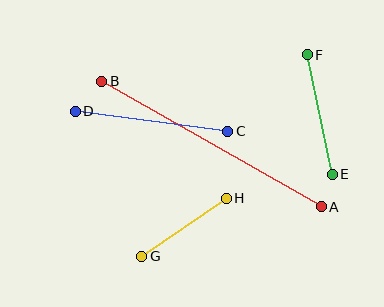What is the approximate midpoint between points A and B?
The midpoint is at approximately (212, 144) pixels.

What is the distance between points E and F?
The distance is approximately 122 pixels.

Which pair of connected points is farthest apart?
Points A and B are farthest apart.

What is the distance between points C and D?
The distance is approximately 154 pixels.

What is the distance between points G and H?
The distance is approximately 103 pixels.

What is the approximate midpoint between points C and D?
The midpoint is at approximately (151, 121) pixels.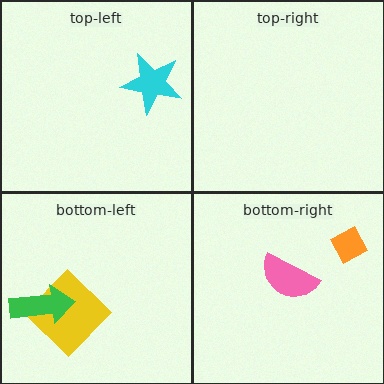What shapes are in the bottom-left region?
The yellow diamond, the green arrow.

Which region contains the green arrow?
The bottom-left region.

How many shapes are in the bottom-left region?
2.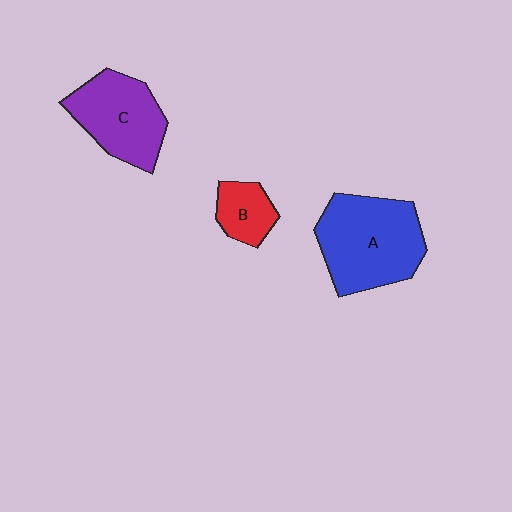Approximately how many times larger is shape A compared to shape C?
Approximately 1.3 times.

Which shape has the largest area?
Shape A (blue).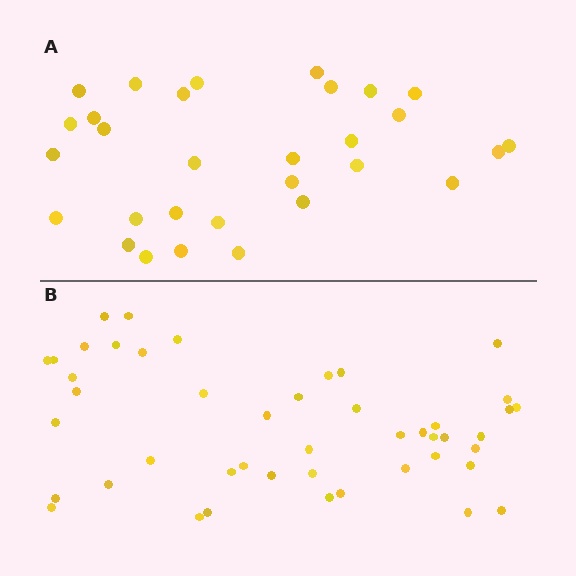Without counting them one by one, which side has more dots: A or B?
Region B (the bottom region) has more dots.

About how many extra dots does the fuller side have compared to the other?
Region B has approximately 15 more dots than region A.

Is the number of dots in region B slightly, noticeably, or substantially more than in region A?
Region B has substantially more. The ratio is roughly 1.5 to 1.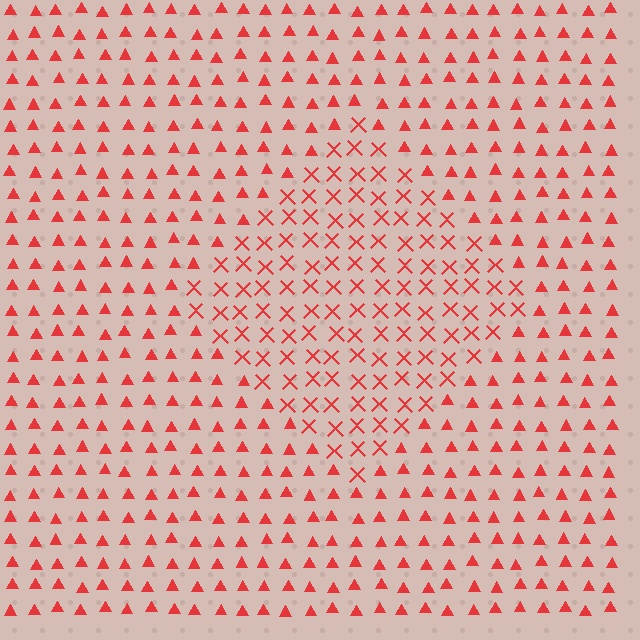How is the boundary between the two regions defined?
The boundary is defined by a change in element shape: X marks inside vs. triangles outside. All elements share the same color and spacing.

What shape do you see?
I see a diamond.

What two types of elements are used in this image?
The image uses X marks inside the diamond region and triangles outside it.